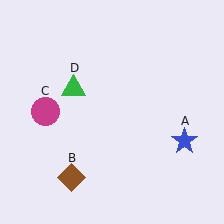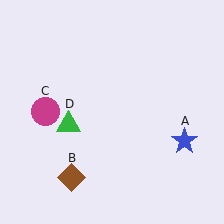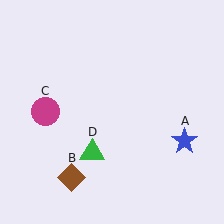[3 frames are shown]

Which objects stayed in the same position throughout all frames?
Blue star (object A) and brown diamond (object B) and magenta circle (object C) remained stationary.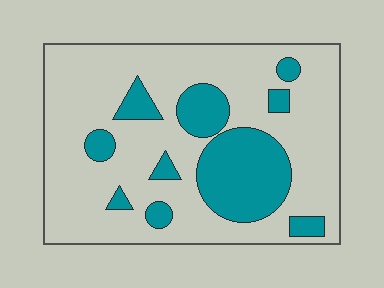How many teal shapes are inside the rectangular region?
10.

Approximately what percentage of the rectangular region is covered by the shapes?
Approximately 25%.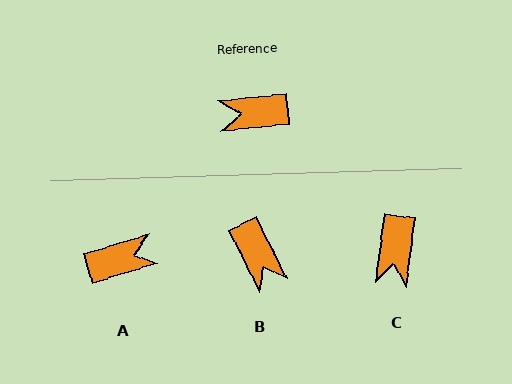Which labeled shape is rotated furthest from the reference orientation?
A, about 169 degrees away.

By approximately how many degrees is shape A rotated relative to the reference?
Approximately 169 degrees clockwise.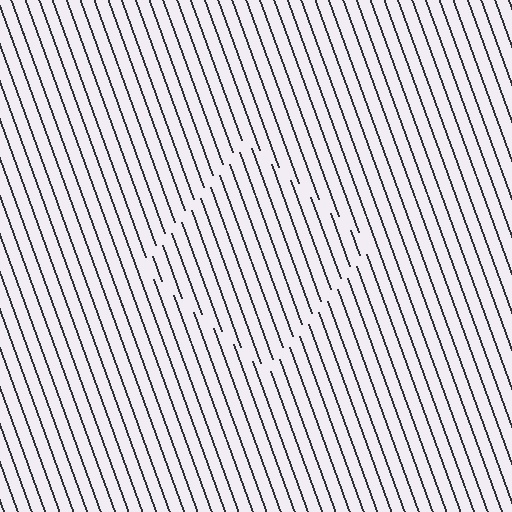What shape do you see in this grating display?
An illusory square. The interior of the shape contains the same grating, shifted by half a period — the contour is defined by the phase discontinuity where line-ends from the inner and outer gratings abut.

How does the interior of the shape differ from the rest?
The interior of the shape contains the same grating, shifted by half a period — the contour is defined by the phase discontinuity where line-ends from the inner and outer gratings abut.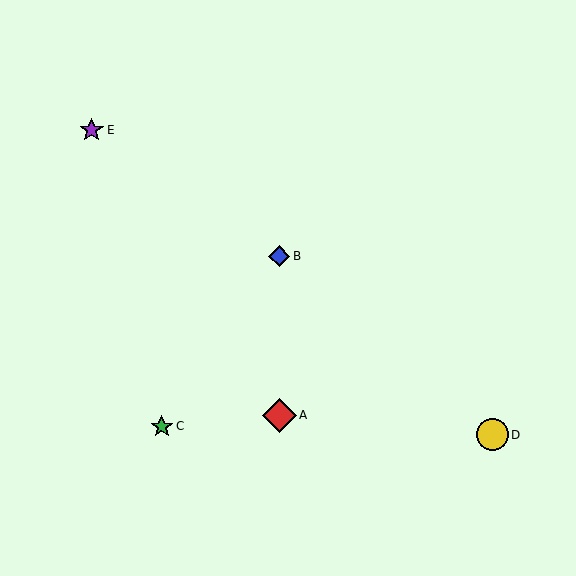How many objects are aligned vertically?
2 objects (A, B) are aligned vertically.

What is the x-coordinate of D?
Object D is at x≈492.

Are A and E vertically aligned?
No, A is at x≈279 and E is at x≈92.